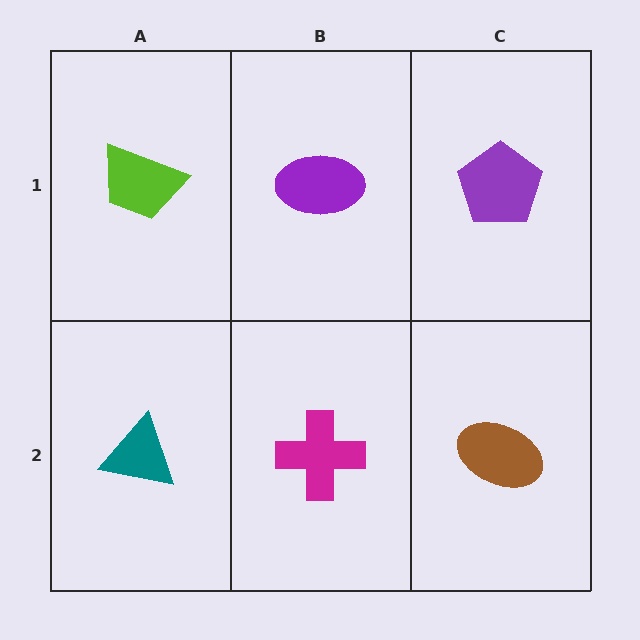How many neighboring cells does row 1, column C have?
2.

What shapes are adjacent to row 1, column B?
A magenta cross (row 2, column B), a lime trapezoid (row 1, column A), a purple pentagon (row 1, column C).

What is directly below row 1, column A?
A teal triangle.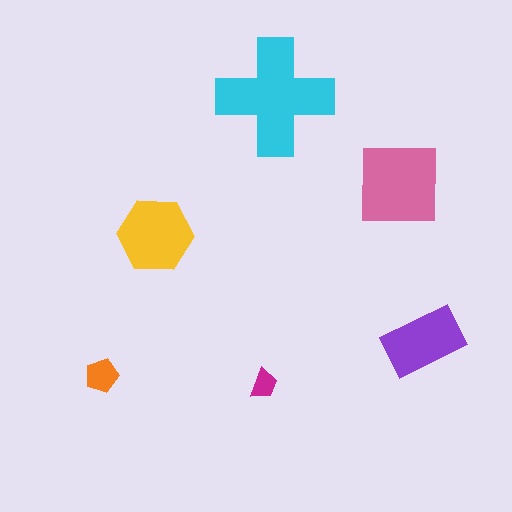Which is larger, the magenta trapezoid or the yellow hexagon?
The yellow hexagon.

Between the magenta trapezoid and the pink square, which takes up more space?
The pink square.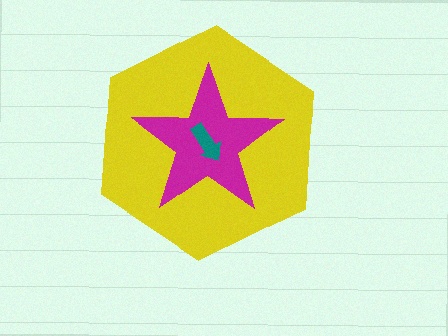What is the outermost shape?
The yellow hexagon.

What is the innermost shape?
The teal arrow.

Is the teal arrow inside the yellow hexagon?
Yes.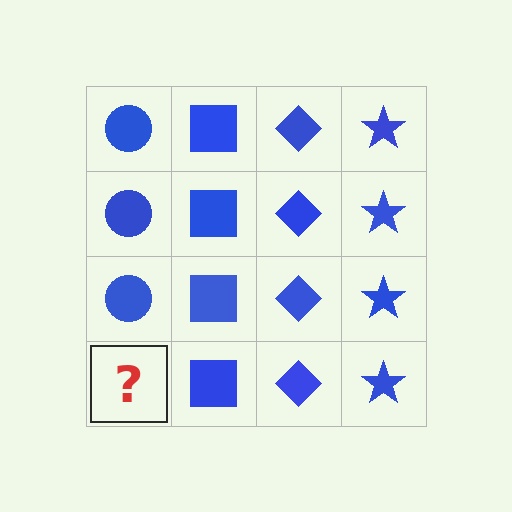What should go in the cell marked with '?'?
The missing cell should contain a blue circle.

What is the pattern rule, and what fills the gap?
The rule is that each column has a consistent shape. The gap should be filled with a blue circle.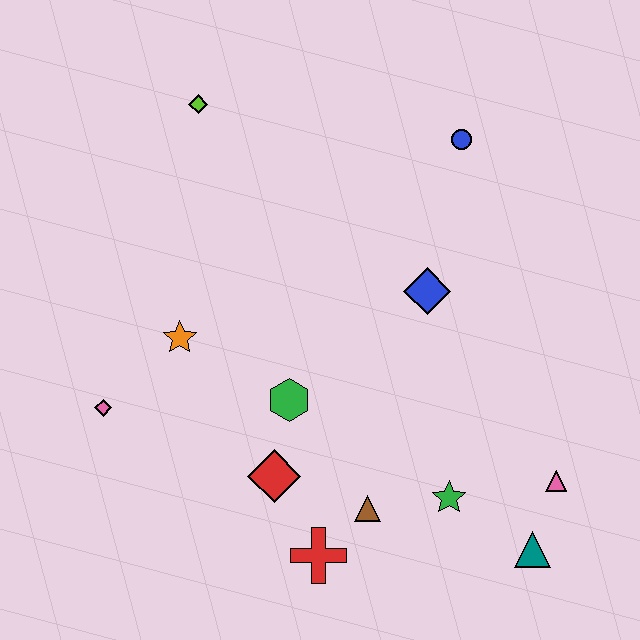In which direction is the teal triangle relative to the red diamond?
The teal triangle is to the right of the red diamond.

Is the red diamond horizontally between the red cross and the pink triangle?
No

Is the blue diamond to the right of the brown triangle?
Yes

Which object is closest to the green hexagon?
The red diamond is closest to the green hexagon.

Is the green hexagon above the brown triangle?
Yes